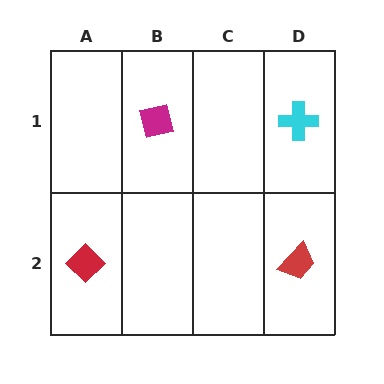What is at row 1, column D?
A cyan cross.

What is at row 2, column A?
A red diamond.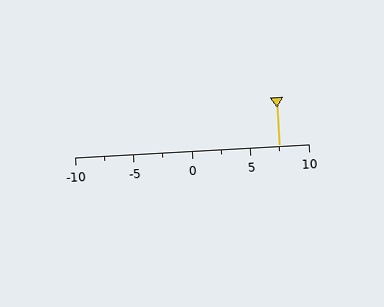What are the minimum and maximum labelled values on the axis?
The axis runs from -10 to 10.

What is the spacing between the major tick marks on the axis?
The major ticks are spaced 5 apart.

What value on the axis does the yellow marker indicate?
The marker indicates approximately 7.5.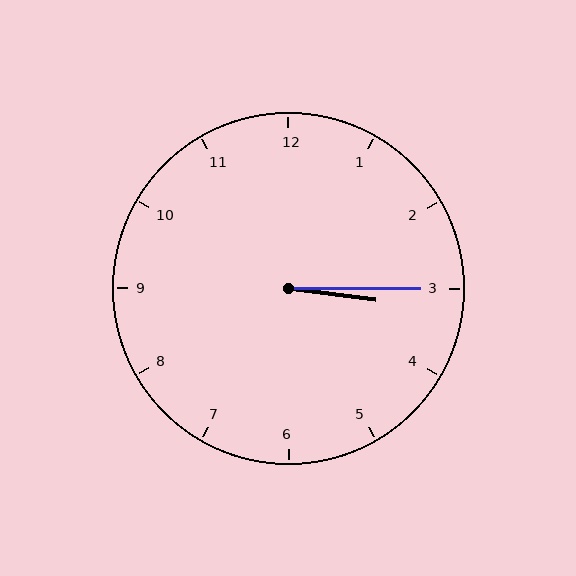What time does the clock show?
3:15.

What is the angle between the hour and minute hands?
Approximately 8 degrees.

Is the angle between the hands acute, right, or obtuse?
It is acute.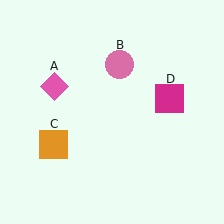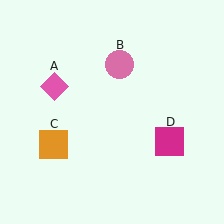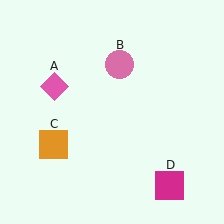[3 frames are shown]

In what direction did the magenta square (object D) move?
The magenta square (object D) moved down.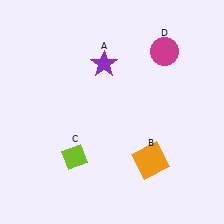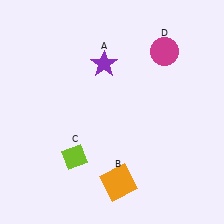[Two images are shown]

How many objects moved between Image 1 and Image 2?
1 object moved between the two images.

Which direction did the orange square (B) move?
The orange square (B) moved left.